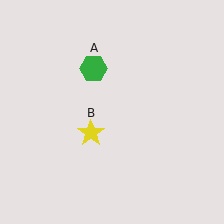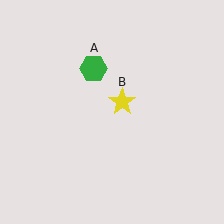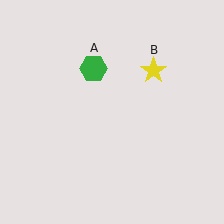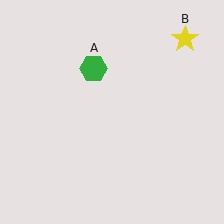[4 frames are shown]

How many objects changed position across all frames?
1 object changed position: yellow star (object B).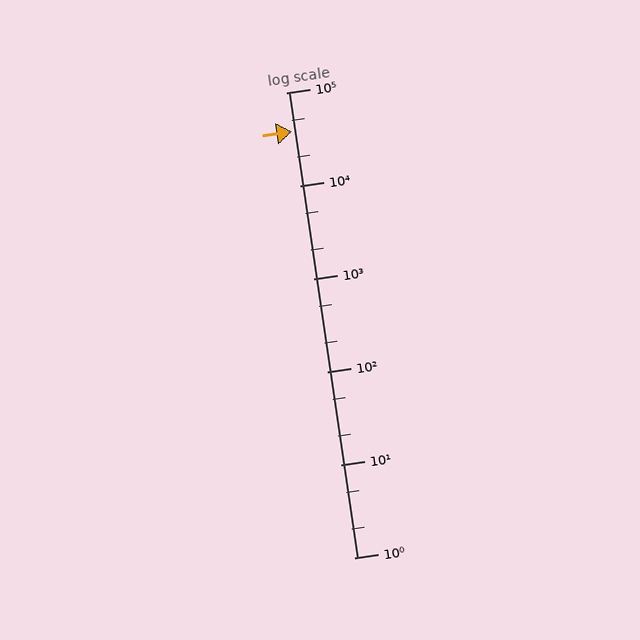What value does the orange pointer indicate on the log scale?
The pointer indicates approximately 38000.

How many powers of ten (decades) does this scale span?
The scale spans 5 decades, from 1 to 100000.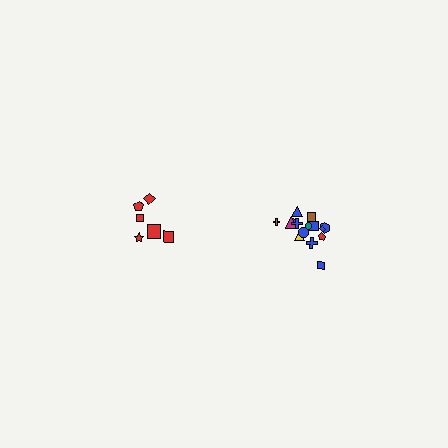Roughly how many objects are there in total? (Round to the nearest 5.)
Roughly 20 objects in total.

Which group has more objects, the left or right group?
The right group.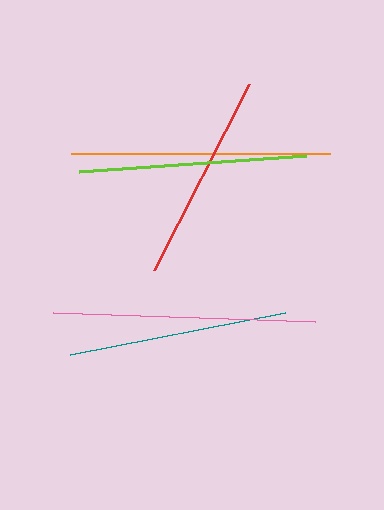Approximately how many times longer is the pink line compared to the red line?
The pink line is approximately 1.3 times the length of the red line.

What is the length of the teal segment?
The teal segment is approximately 219 pixels long.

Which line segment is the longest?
The pink line is the longest at approximately 261 pixels.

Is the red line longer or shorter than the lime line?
The lime line is longer than the red line.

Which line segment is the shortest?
The red line is the shortest at approximately 209 pixels.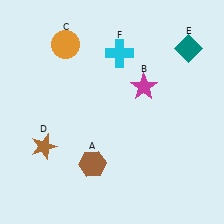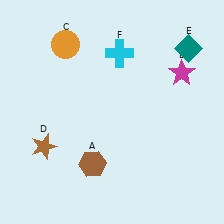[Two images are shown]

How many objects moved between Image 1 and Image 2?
1 object moved between the two images.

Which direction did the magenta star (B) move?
The magenta star (B) moved right.